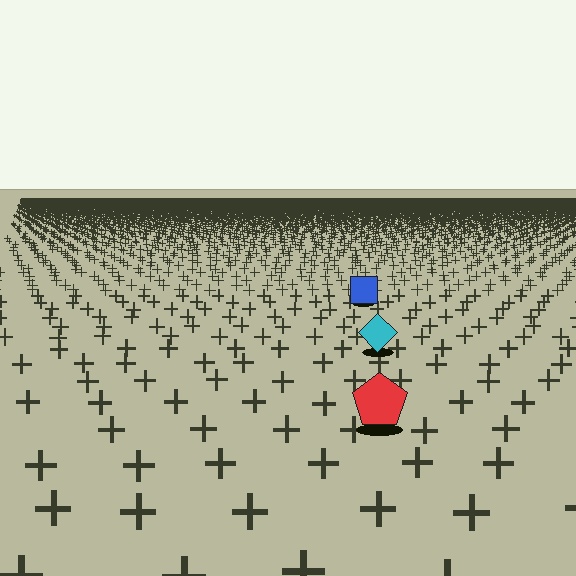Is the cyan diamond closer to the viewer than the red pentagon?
No. The red pentagon is closer — you can tell from the texture gradient: the ground texture is coarser near it.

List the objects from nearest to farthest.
From nearest to farthest: the red pentagon, the cyan diamond, the blue square.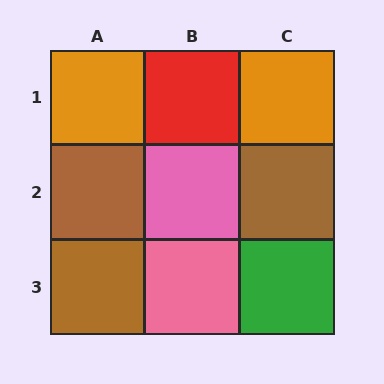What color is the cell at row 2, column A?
Brown.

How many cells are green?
1 cell is green.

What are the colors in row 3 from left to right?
Brown, pink, green.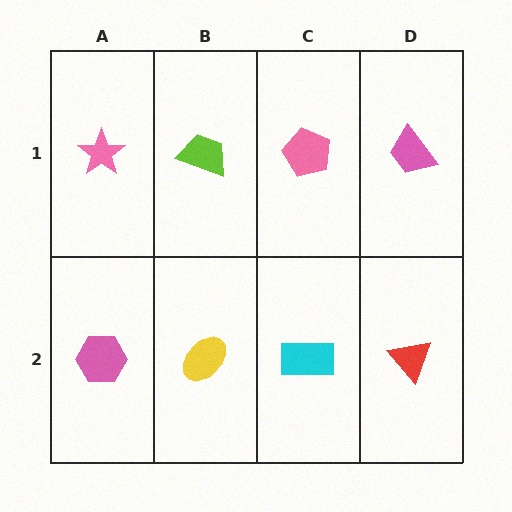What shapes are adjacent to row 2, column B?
A lime trapezoid (row 1, column B), a pink hexagon (row 2, column A), a cyan rectangle (row 2, column C).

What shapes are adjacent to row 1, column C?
A cyan rectangle (row 2, column C), a lime trapezoid (row 1, column B), a pink trapezoid (row 1, column D).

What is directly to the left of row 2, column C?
A yellow ellipse.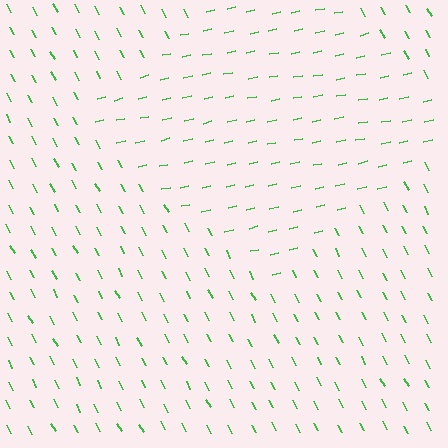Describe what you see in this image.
The image is filled with small green line segments. A diamond region in the image has lines oriented differently from the surrounding lines, creating a visible texture boundary.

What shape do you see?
I see a diamond.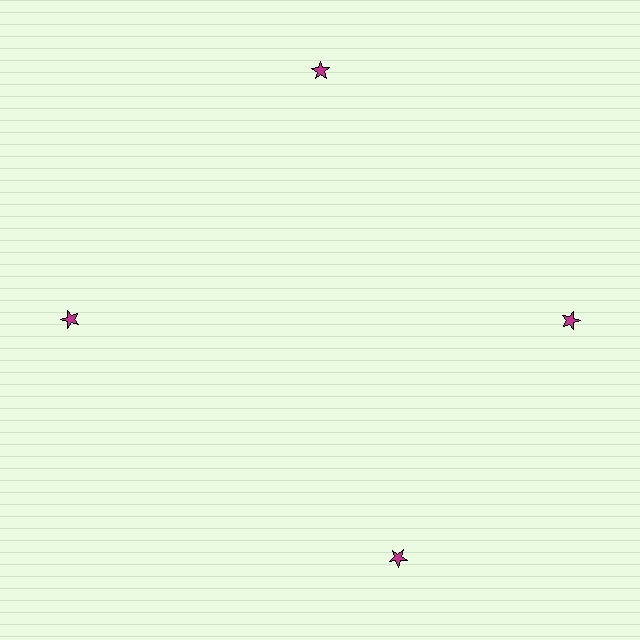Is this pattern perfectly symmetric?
No. The 4 magenta stars are arranged in a ring, but one element near the 6 o'clock position is rotated out of alignment along the ring, breaking the 4-fold rotational symmetry.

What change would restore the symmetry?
The symmetry would be restored by rotating it back into even spacing with its neighbors so that all 4 stars sit at equal angles and equal distance from the center.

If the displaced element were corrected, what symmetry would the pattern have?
It would have 4-fold rotational symmetry — the pattern would map onto itself every 90 degrees.